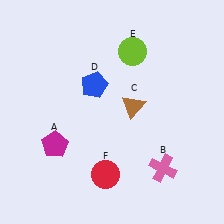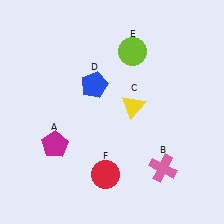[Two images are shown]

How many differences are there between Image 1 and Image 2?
There is 1 difference between the two images.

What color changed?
The triangle (C) changed from brown in Image 1 to yellow in Image 2.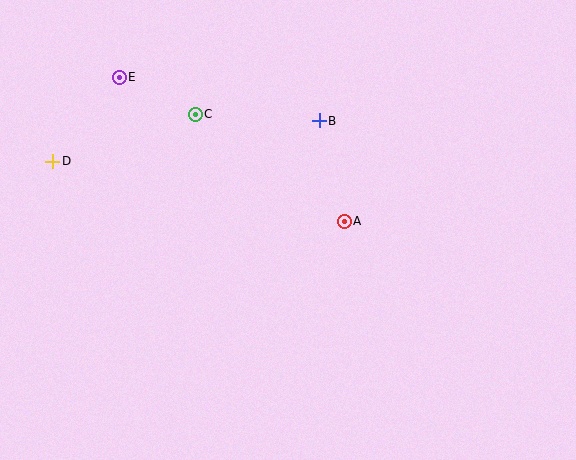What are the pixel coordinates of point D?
Point D is at (53, 161).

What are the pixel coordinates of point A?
Point A is at (344, 221).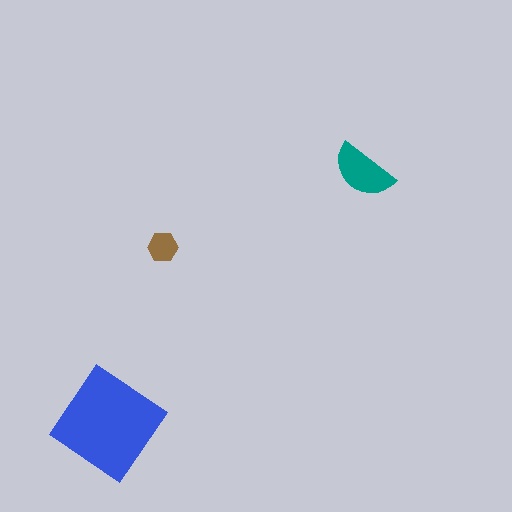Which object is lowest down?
The blue diamond is bottommost.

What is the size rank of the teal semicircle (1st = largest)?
2nd.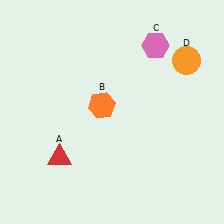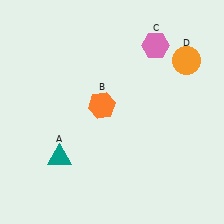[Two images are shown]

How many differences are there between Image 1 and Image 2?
There is 1 difference between the two images.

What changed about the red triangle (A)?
In Image 1, A is red. In Image 2, it changed to teal.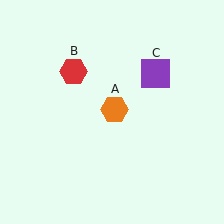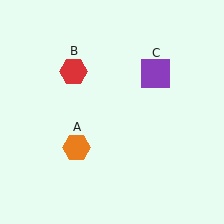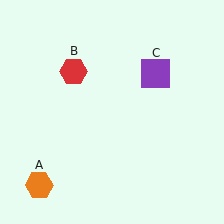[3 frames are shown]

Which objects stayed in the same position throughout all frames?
Red hexagon (object B) and purple square (object C) remained stationary.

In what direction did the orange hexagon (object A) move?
The orange hexagon (object A) moved down and to the left.